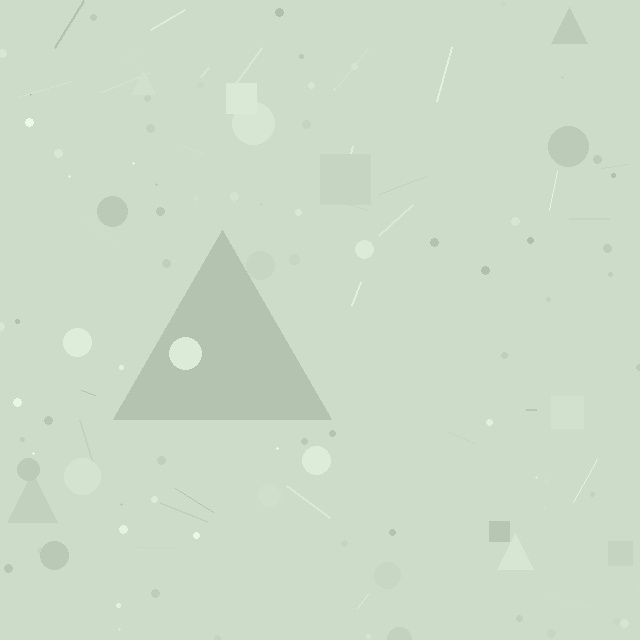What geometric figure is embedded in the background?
A triangle is embedded in the background.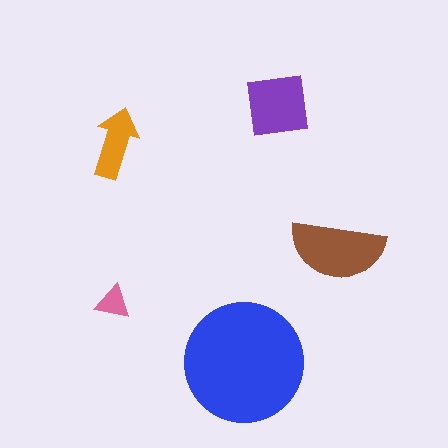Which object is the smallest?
The pink triangle.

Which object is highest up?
The purple square is topmost.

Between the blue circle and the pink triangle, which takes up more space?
The blue circle.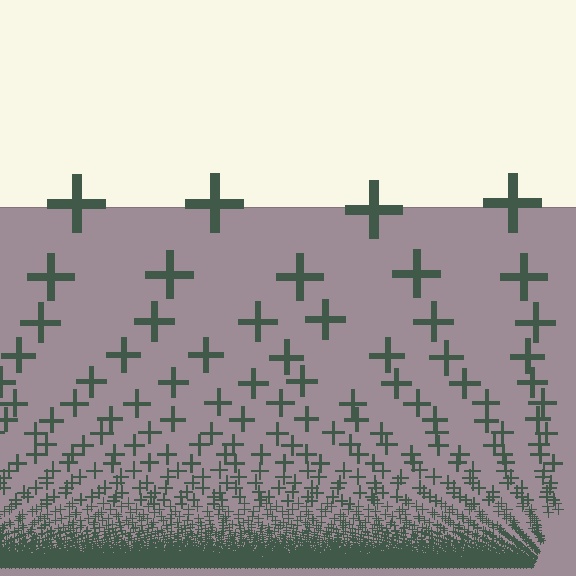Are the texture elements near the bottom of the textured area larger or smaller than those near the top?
Smaller. The gradient is inverted — elements near the bottom are smaller and denser.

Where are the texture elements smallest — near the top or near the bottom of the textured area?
Near the bottom.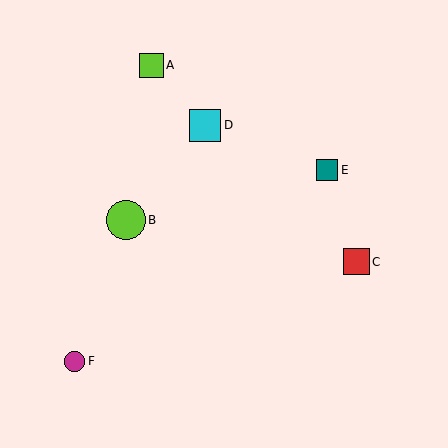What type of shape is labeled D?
Shape D is a cyan square.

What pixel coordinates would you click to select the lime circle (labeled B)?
Click at (126, 220) to select the lime circle B.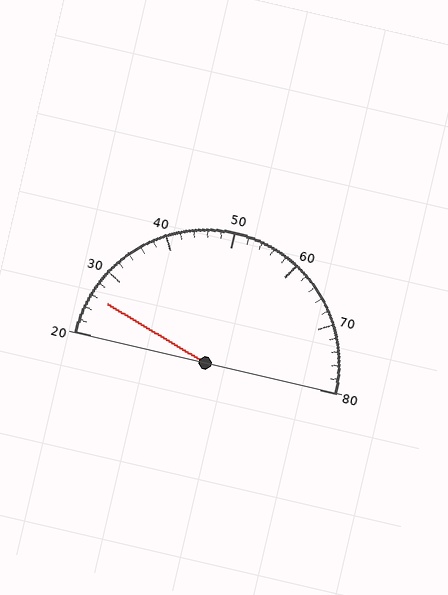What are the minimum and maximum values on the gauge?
The gauge ranges from 20 to 80.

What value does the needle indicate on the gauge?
The needle indicates approximately 26.